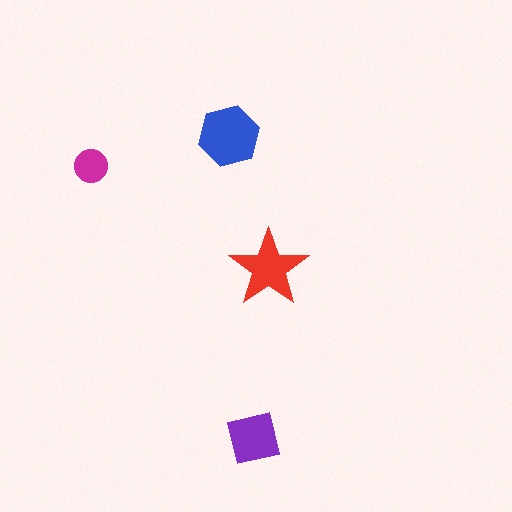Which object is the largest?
The blue hexagon.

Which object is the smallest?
The magenta circle.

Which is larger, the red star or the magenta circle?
The red star.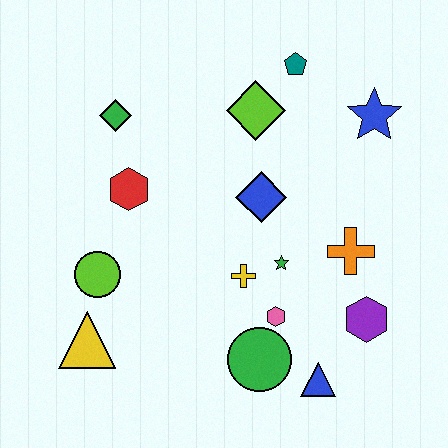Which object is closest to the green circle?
The pink hexagon is closest to the green circle.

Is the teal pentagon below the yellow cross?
No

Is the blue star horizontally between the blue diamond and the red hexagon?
No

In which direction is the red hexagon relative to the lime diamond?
The red hexagon is to the left of the lime diamond.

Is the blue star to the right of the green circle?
Yes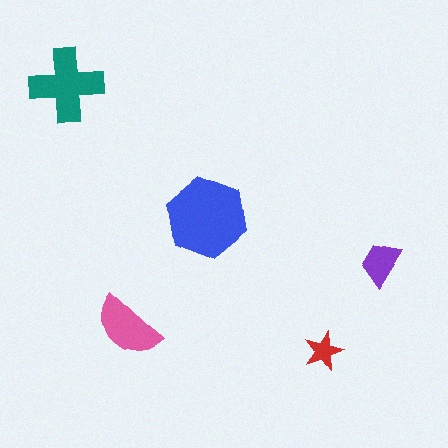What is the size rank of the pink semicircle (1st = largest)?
3rd.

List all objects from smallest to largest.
The red star, the purple trapezoid, the pink semicircle, the teal cross, the blue hexagon.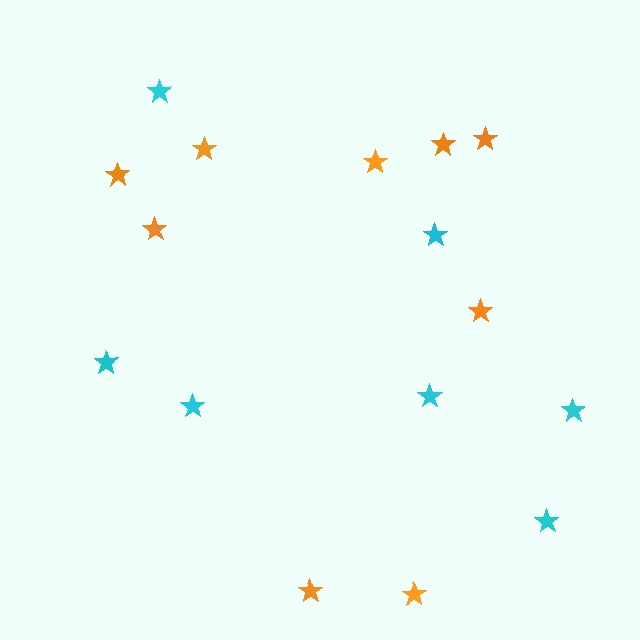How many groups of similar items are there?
There are 2 groups: one group of cyan stars (7) and one group of orange stars (9).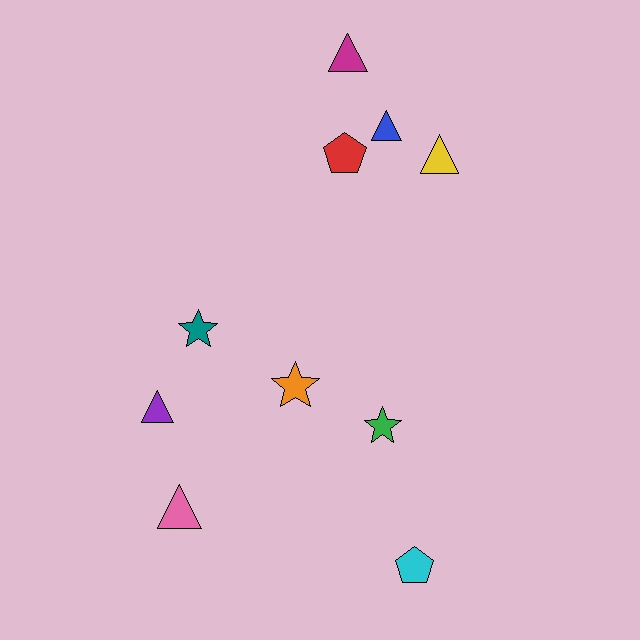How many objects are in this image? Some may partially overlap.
There are 10 objects.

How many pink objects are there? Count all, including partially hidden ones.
There is 1 pink object.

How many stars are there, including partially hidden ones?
There are 3 stars.